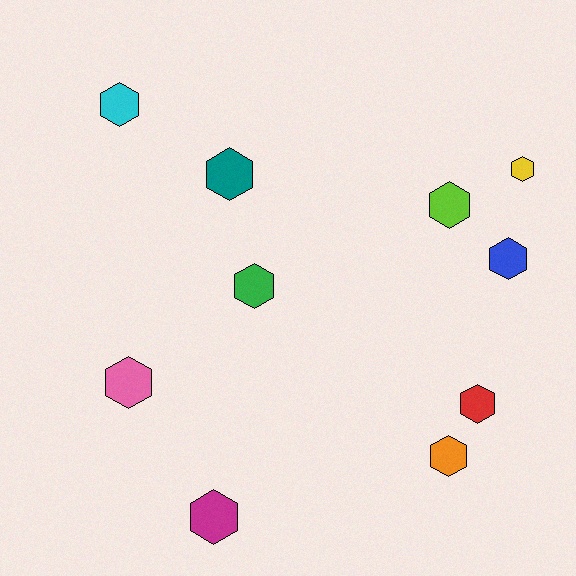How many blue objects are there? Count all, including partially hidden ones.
There is 1 blue object.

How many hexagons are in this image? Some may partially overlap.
There are 10 hexagons.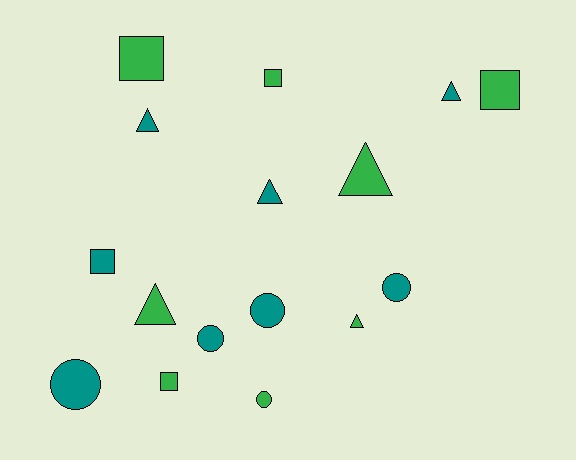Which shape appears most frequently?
Triangle, with 6 objects.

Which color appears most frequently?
Teal, with 8 objects.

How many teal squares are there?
There is 1 teal square.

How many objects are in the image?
There are 16 objects.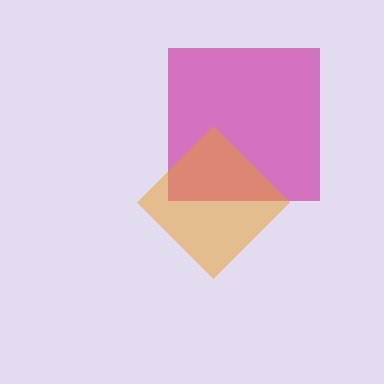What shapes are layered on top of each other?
The layered shapes are: a magenta square, an orange diamond.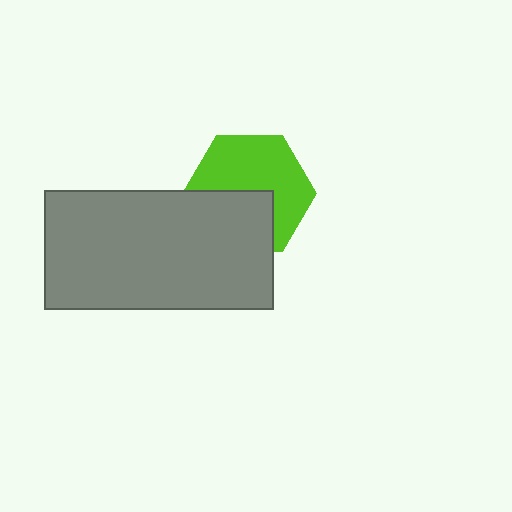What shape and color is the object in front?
The object in front is a gray rectangle.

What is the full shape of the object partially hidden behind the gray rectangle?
The partially hidden object is a lime hexagon.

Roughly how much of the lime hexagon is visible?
About half of it is visible (roughly 60%).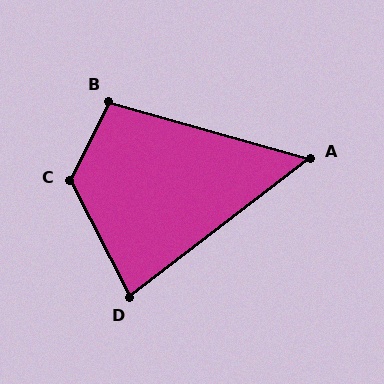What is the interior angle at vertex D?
Approximately 79 degrees (acute).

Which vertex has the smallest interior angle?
A, at approximately 53 degrees.